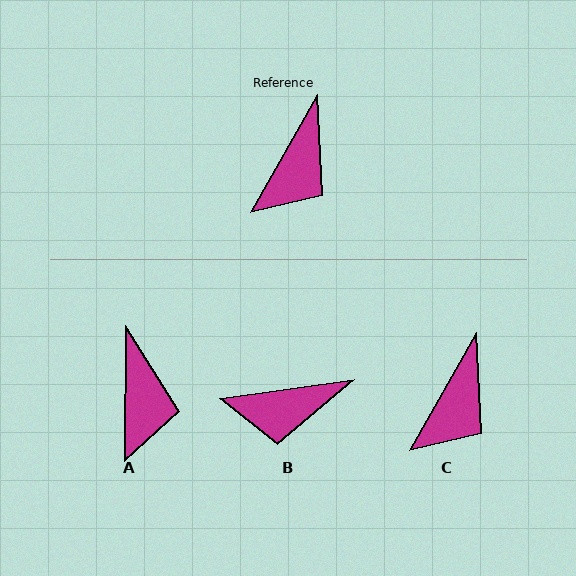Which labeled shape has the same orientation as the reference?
C.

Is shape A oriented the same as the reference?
No, it is off by about 29 degrees.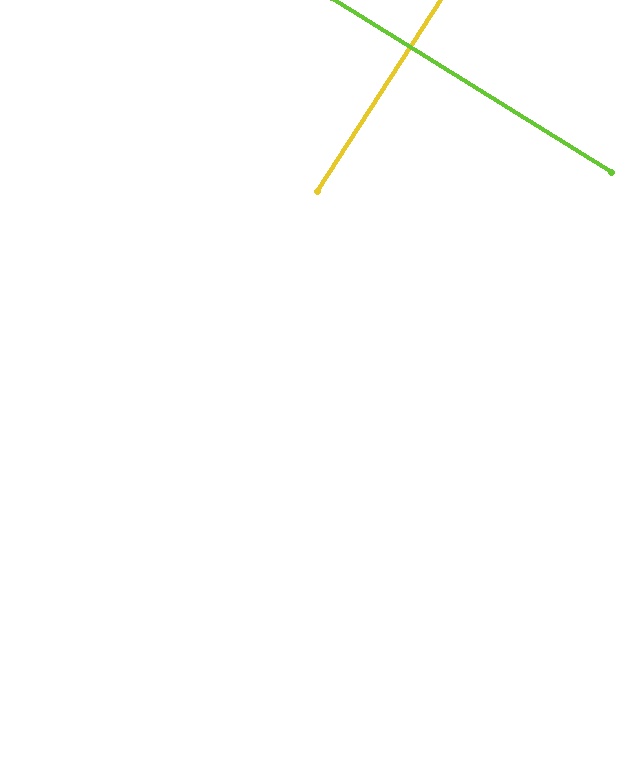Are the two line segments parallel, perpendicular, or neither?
Perpendicular — they meet at approximately 89°.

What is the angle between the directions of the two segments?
Approximately 89 degrees.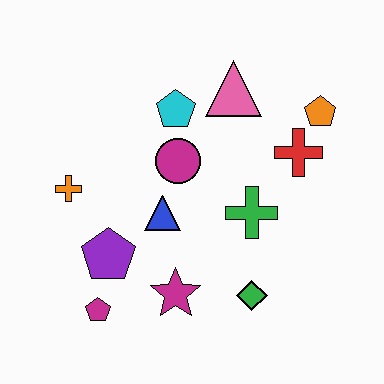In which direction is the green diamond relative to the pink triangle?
The green diamond is below the pink triangle.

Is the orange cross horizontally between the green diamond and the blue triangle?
No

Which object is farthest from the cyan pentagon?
The magenta pentagon is farthest from the cyan pentagon.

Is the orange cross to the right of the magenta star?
No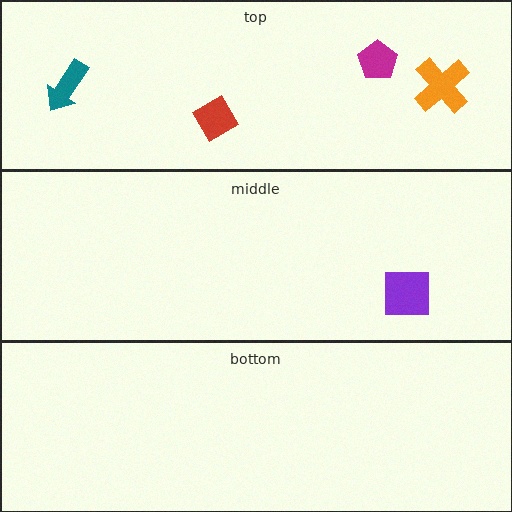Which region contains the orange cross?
The top region.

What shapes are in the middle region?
The purple square.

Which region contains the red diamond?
The top region.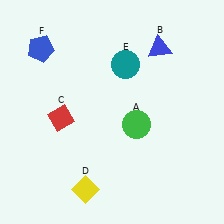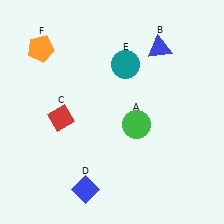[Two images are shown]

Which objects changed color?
D changed from yellow to blue. F changed from blue to orange.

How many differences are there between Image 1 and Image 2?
There are 2 differences between the two images.